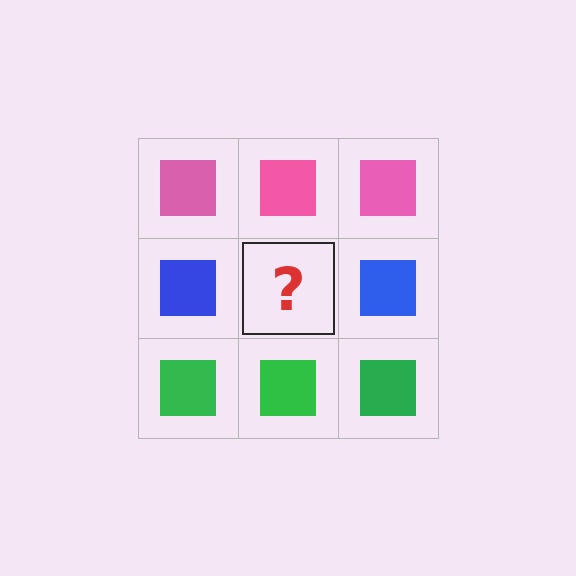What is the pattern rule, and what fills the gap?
The rule is that each row has a consistent color. The gap should be filled with a blue square.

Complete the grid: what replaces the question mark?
The question mark should be replaced with a blue square.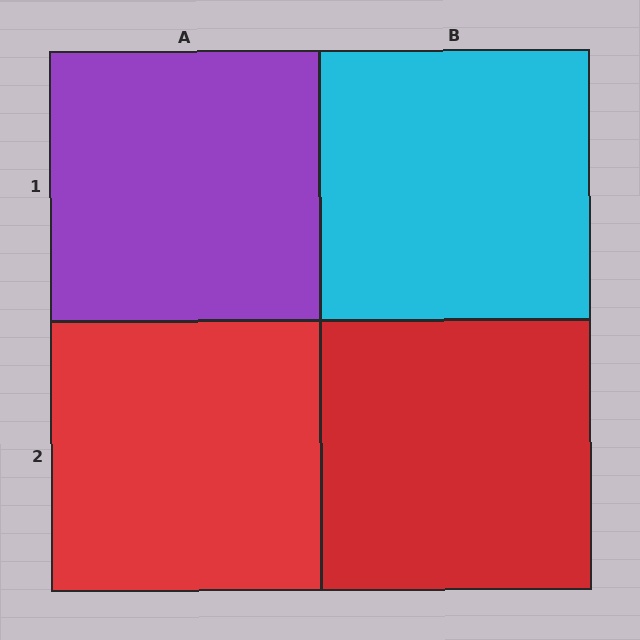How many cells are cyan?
1 cell is cyan.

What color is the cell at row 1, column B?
Cyan.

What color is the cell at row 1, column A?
Purple.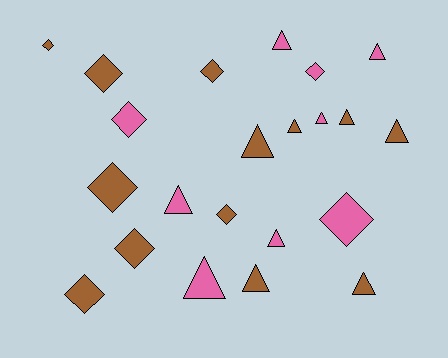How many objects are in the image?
There are 22 objects.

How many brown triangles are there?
There are 6 brown triangles.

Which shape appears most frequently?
Triangle, with 12 objects.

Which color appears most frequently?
Brown, with 13 objects.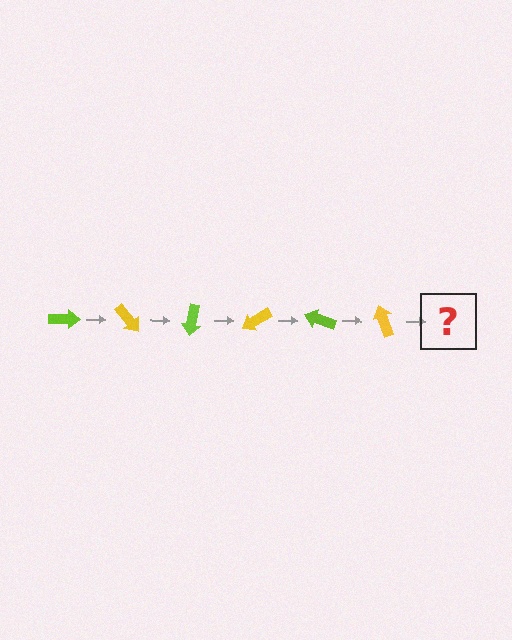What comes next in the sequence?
The next element should be a lime arrow, rotated 300 degrees from the start.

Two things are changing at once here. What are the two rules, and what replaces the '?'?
The two rules are that it rotates 50 degrees each step and the color cycles through lime and yellow. The '?' should be a lime arrow, rotated 300 degrees from the start.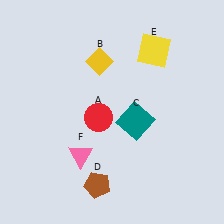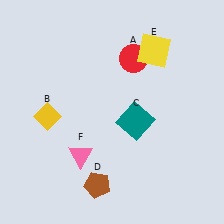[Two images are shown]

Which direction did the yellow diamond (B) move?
The yellow diamond (B) moved down.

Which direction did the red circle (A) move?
The red circle (A) moved up.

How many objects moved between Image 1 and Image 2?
2 objects moved between the two images.